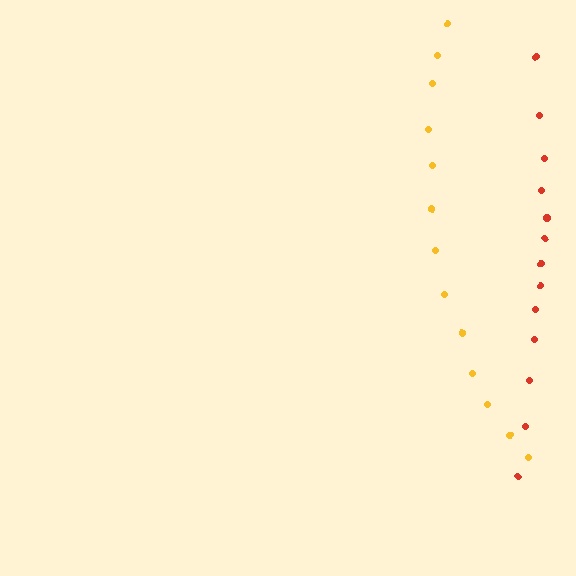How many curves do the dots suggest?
There are 2 distinct paths.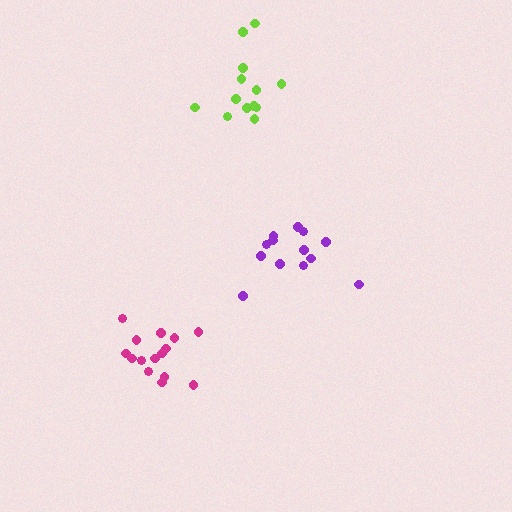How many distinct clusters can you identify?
There are 3 distinct clusters.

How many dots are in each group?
Group 1: 13 dots, Group 2: 15 dots, Group 3: 13 dots (41 total).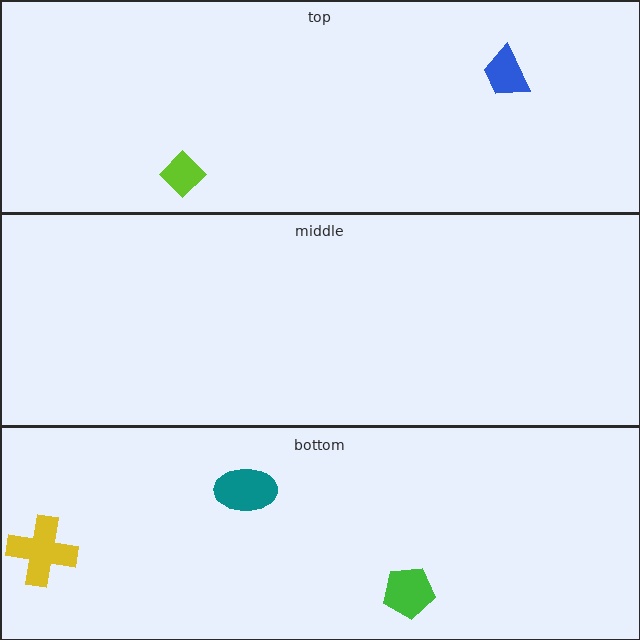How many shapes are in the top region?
2.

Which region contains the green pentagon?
The bottom region.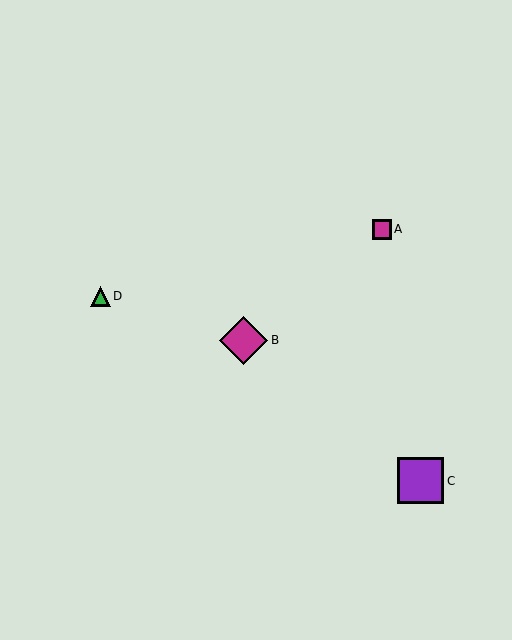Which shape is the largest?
The magenta diamond (labeled B) is the largest.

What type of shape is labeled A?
Shape A is a magenta square.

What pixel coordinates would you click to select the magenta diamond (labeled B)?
Click at (244, 340) to select the magenta diamond B.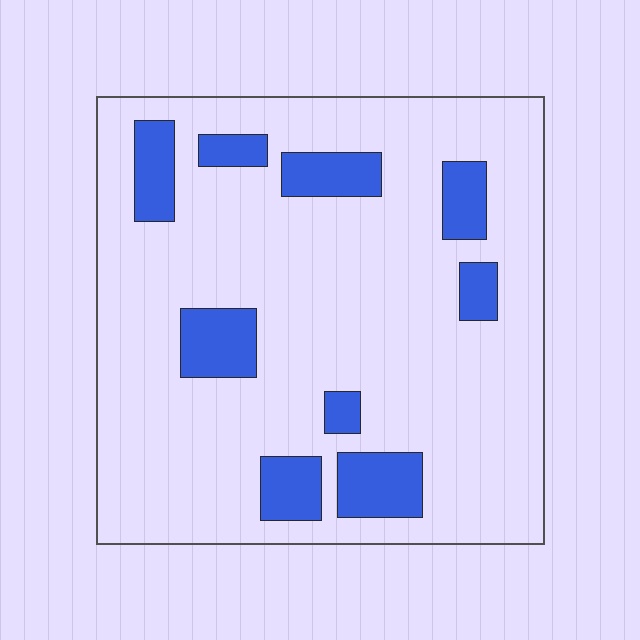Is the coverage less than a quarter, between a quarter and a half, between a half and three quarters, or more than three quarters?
Less than a quarter.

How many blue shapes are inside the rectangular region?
9.